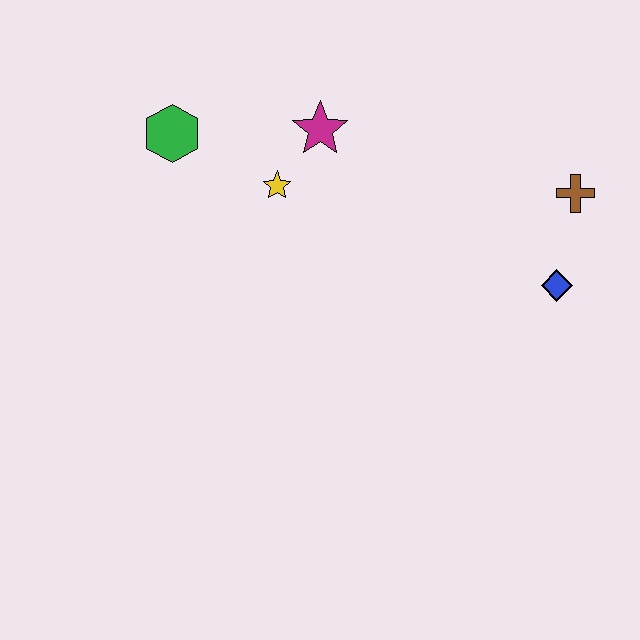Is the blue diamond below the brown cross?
Yes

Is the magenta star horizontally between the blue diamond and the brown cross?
No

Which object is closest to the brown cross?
The blue diamond is closest to the brown cross.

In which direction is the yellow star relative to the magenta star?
The yellow star is below the magenta star.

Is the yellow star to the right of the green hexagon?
Yes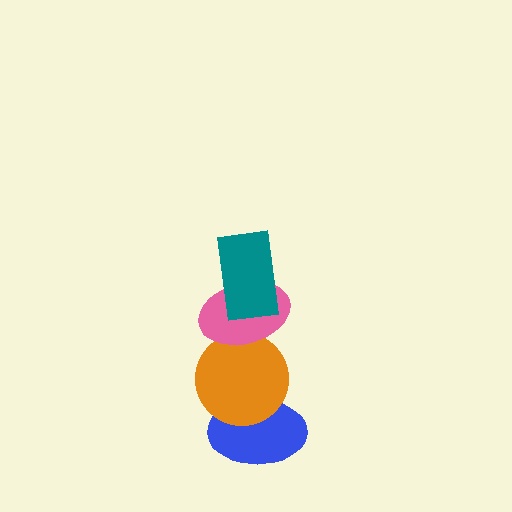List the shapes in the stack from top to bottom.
From top to bottom: the teal rectangle, the pink ellipse, the orange circle, the blue ellipse.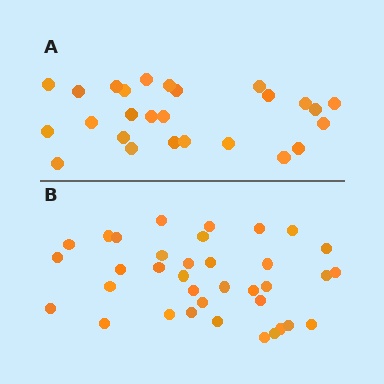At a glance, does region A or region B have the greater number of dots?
Region B (the bottom region) has more dots.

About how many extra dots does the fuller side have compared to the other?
Region B has roughly 10 or so more dots than region A.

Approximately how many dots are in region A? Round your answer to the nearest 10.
About 30 dots. (The exact count is 26, which rounds to 30.)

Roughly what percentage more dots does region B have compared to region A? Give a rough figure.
About 40% more.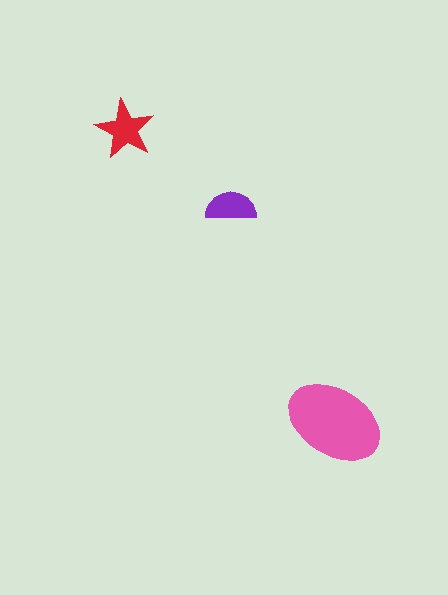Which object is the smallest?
The purple semicircle.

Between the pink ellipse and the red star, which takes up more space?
The pink ellipse.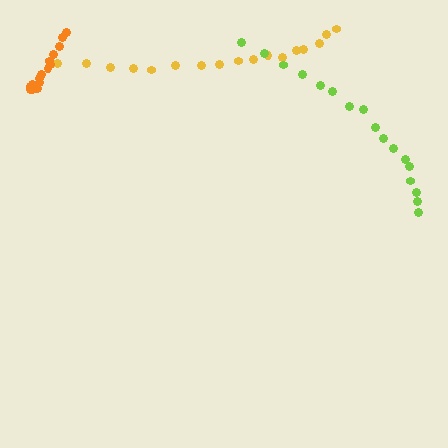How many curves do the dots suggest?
There are 3 distinct paths.